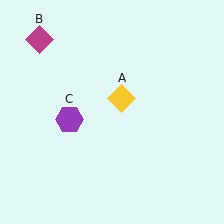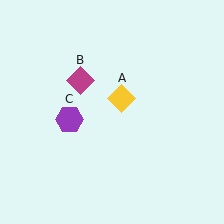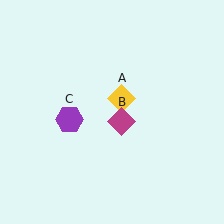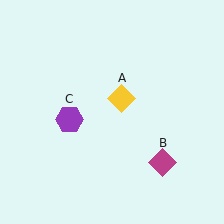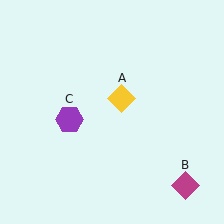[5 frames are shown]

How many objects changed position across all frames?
1 object changed position: magenta diamond (object B).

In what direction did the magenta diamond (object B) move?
The magenta diamond (object B) moved down and to the right.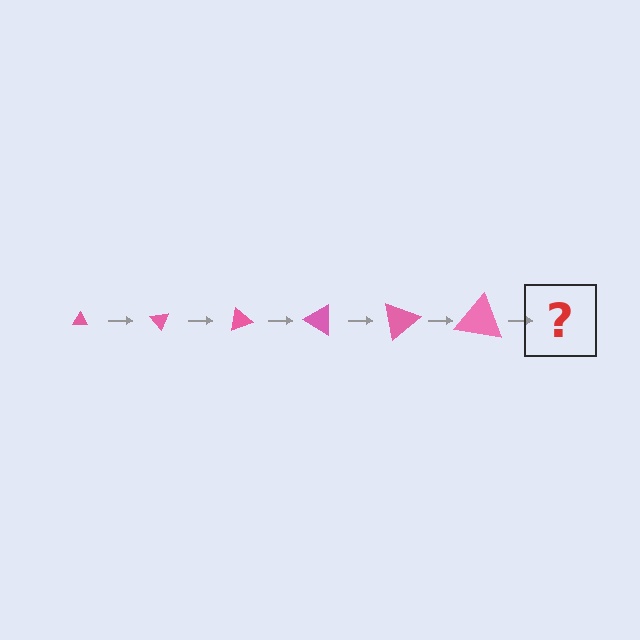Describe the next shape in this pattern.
It should be a triangle, larger than the previous one and rotated 300 degrees from the start.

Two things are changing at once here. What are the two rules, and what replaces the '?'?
The two rules are that the triangle grows larger each step and it rotates 50 degrees each step. The '?' should be a triangle, larger than the previous one and rotated 300 degrees from the start.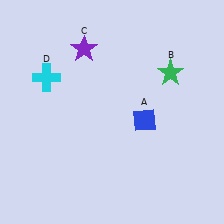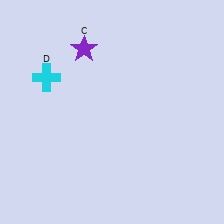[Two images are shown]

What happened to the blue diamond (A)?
The blue diamond (A) was removed in Image 2. It was in the bottom-right area of Image 1.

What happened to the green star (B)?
The green star (B) was removed in Image 2. It was in the top-right area of Image 1.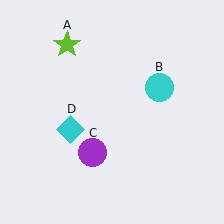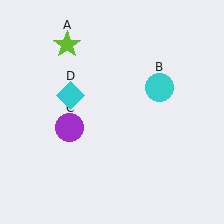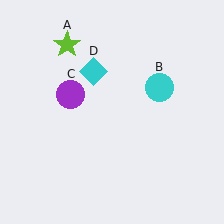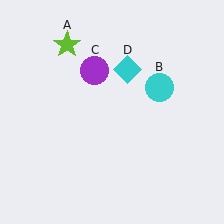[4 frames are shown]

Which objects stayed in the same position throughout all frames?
Lime star (object A) and cyan circle (object B) remained stationary.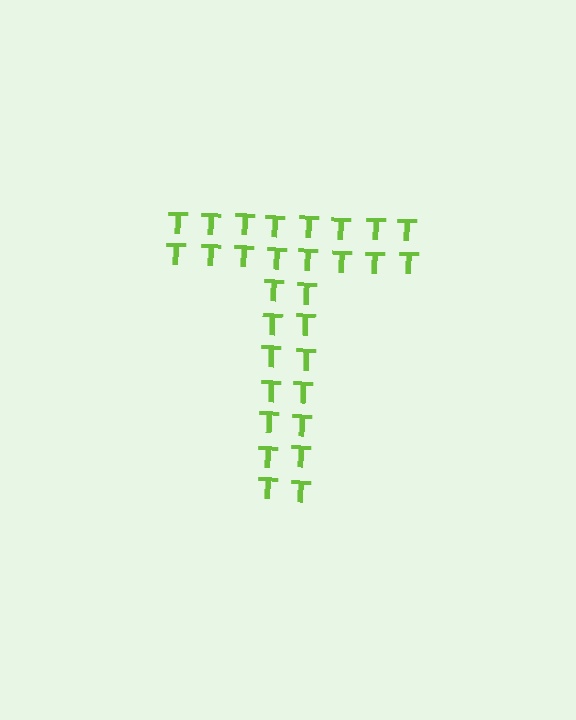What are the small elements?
The small elements are letter T's.